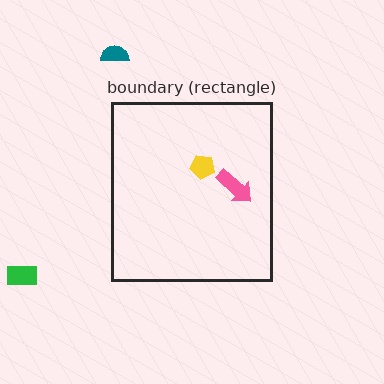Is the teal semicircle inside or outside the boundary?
Outside.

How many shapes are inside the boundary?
2 inside, 2 outside.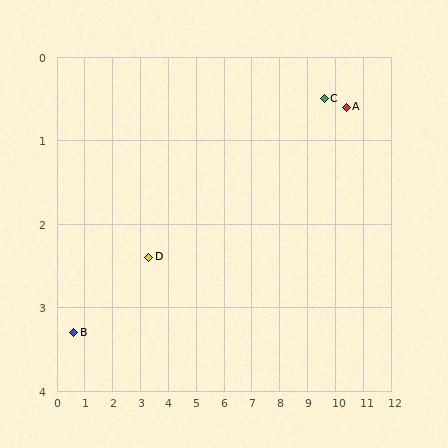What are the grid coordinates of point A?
Point A is at approximately (10.4, 0.6).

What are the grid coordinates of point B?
Point B is at approximately (0.6, 3.3).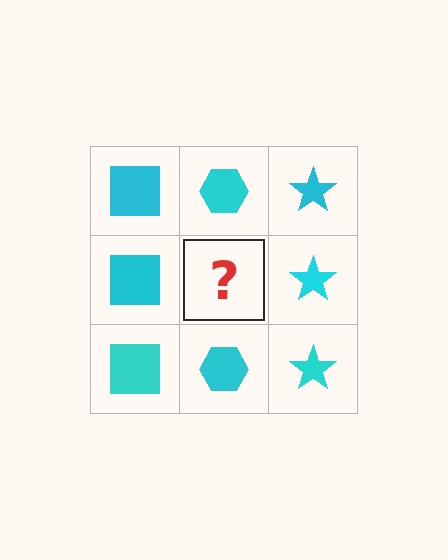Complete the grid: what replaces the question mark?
The question mark should be replaced with a cyan hexagon.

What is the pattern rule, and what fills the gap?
The rule is that each column has a consistent shape. The gap should be filled with a cyan hexagon.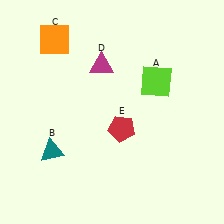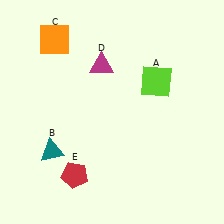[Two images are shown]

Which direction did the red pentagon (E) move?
The red pentagon (E) moved left.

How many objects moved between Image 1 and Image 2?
1 object moved between the two images.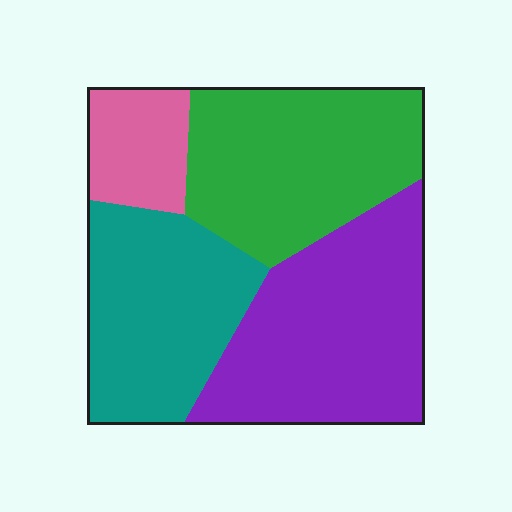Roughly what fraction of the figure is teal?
Teal takes up between a quarter and a half of the figure.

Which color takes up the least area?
Pink, at roughly 10%.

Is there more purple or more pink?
Purple.